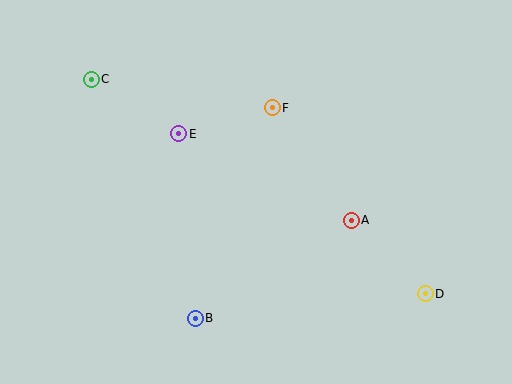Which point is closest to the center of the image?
Point F at (272, 108) is closest to the center.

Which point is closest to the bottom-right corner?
Point D is closest to the bottom-right corner.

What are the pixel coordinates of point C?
Point C is at (91, 79).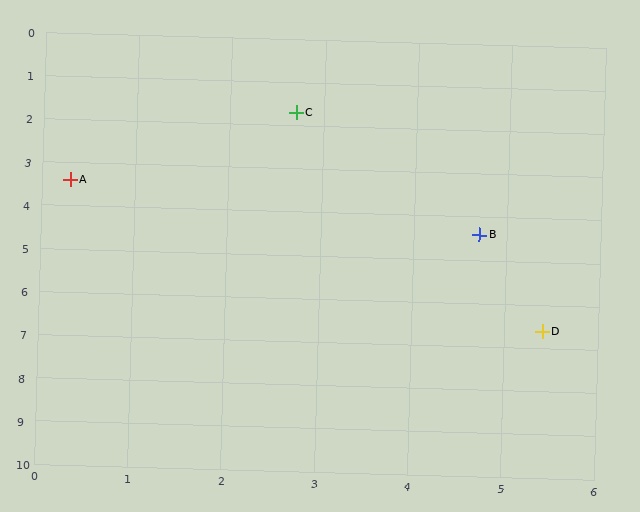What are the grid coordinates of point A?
Point A is at approximately (0.3, 3.4).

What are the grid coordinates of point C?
Point C is at approximately (2.7, 1.7).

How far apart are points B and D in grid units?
Points B and D are about 2.3 grid units apart.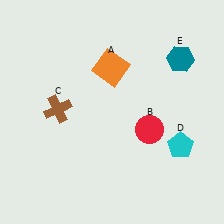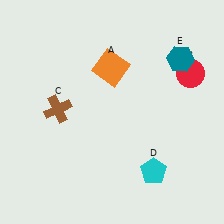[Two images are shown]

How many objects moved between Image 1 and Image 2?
2 objects moved between the two images.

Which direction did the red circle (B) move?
The red circle (B) moved up.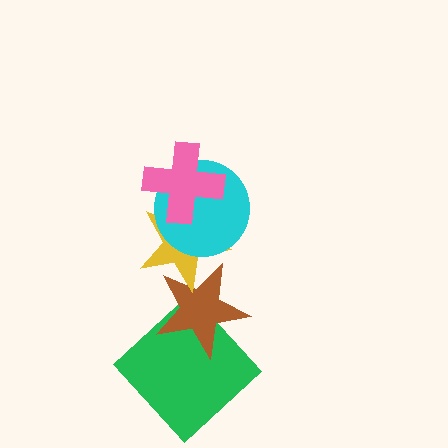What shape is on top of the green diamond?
The brown star is on top of the green diamond.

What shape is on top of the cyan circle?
The pink cross is on top of the cyan circle.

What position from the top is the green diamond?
The green diamond is 5th from the top.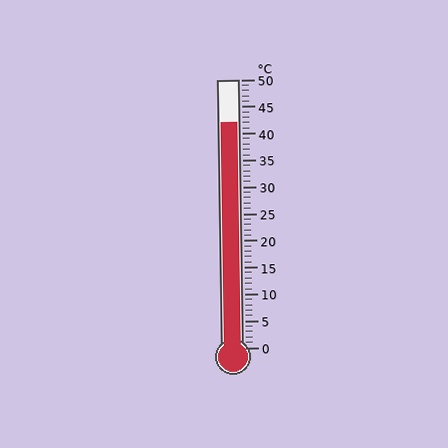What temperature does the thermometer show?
The thermometer shows approximately 42°C.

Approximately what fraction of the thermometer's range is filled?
The thermometer is filled to approximately 85% of its range.